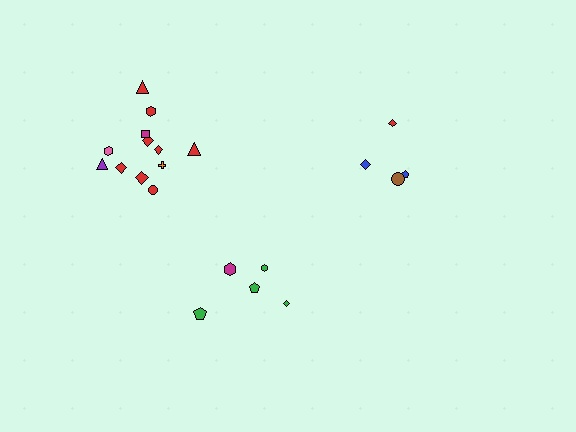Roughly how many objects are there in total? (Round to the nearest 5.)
Roughly 20 objects in total.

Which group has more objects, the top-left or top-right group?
The top-left group.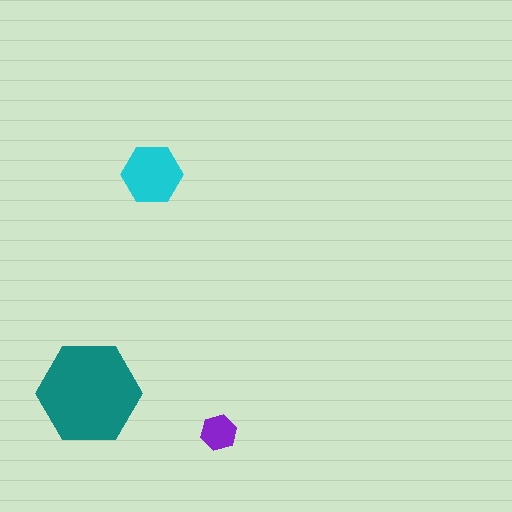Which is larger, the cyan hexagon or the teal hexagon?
The teal one.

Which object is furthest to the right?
The purple hexagon is rightmost.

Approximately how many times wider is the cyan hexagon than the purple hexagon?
About 1.5 times wider.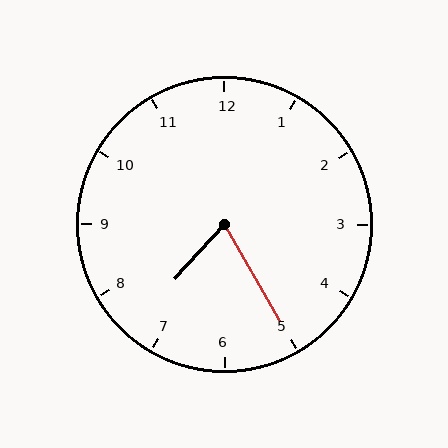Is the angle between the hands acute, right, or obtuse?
It is acute.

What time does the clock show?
7:25.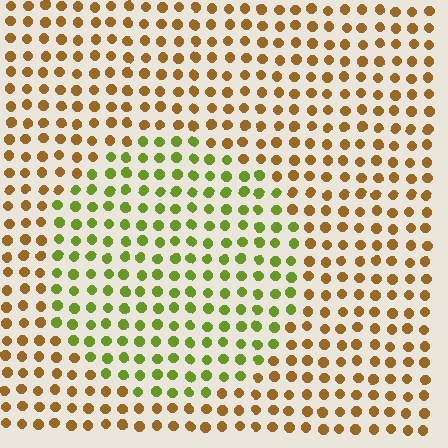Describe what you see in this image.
The image is filled with small brown elements in a uniform arrangement. A circle-shaped region is visible where the elements are tinted to a slightly different hue, forming a subtle color boundary.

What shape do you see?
I see a circle.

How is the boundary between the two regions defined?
The boundary is defined purely by a slight shift in hue (about 53 degrees). Spacing, size, and orientation are identical on both sides.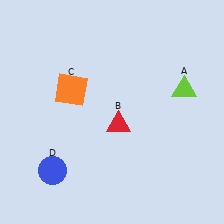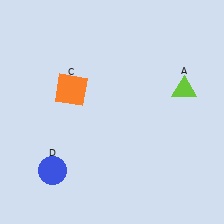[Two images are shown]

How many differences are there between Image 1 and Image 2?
There is 1 difference between the two images.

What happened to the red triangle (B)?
The red triangle (B) was removed in Image 2. It was in the bottom-right area of Image 1.